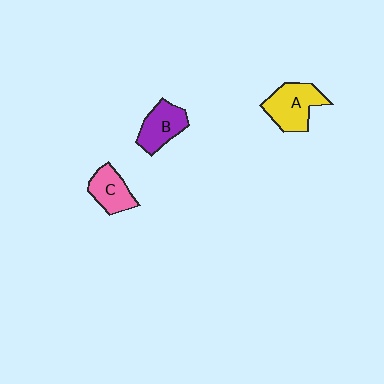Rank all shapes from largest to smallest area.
From largest to smallest: A (yellow), B (purple), C (pink).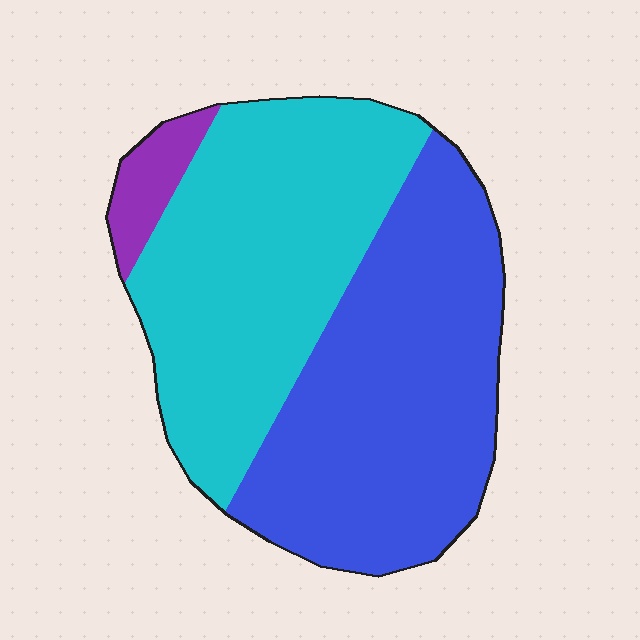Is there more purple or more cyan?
Cyan.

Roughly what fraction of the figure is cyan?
Cyan takes up between a quarter and a half of the figure.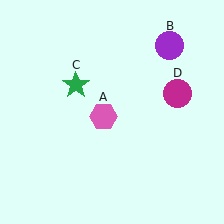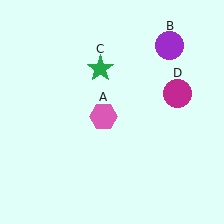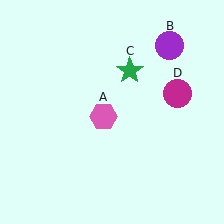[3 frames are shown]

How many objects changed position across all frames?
1 object changed position: green star (object C).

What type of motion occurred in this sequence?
The green star (object C) rotated clockwise around the center of the scene.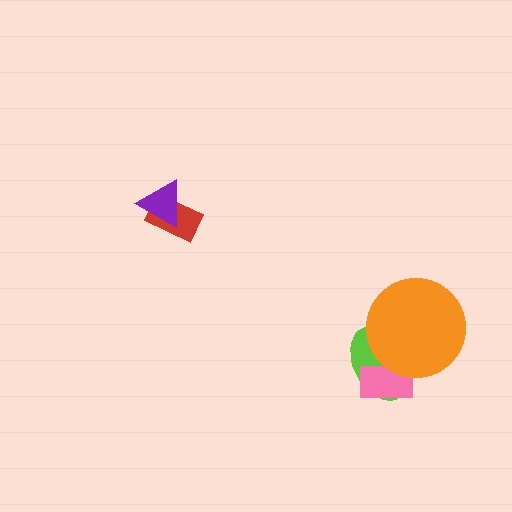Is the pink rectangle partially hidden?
Yes, it is partially covered by another shape.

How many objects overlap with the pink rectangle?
2 objects overlap with the pink rectangle.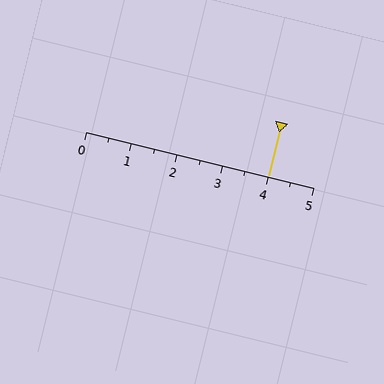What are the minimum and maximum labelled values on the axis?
The axis runs from 0 to 5.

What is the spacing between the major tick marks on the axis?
The major ticks are spaced 1 apart.